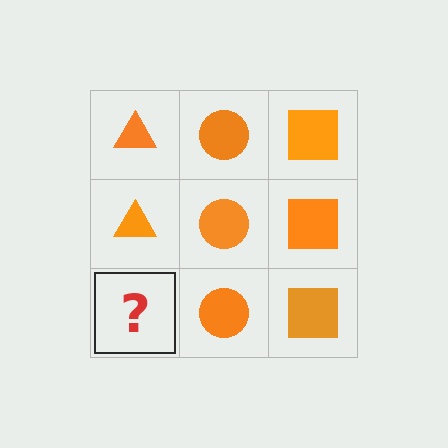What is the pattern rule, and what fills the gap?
The rule is that each column has a consistent shape. The gap should be filled with an orange triangle.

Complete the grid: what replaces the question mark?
The question mark should be replaced with an orange triangle.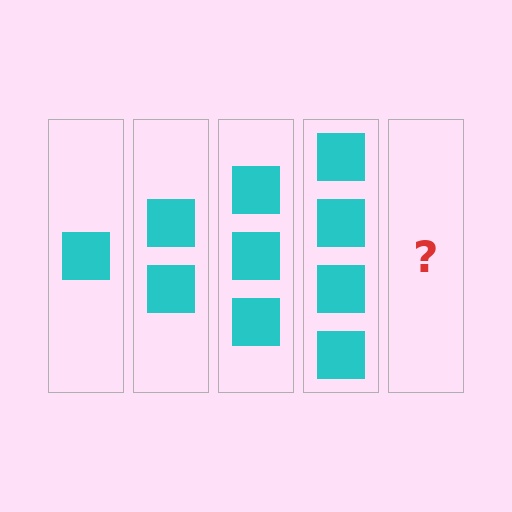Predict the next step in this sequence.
The next step is 5 squares.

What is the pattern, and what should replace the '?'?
The pattern is that each step adds one more square. The '?' should be 5 squares.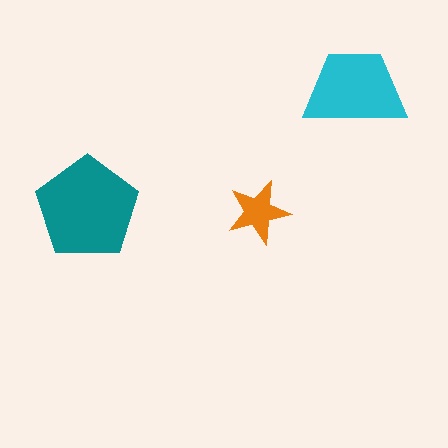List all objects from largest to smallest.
The teal pentagon, the cyan trapezoid, the orange star.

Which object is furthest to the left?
The teal pentagon is leftmost.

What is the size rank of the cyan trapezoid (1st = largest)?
2nd.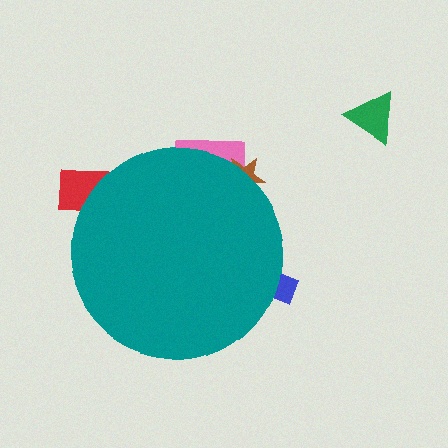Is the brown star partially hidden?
Yes, the brown star is partially hidden behind the teal circle.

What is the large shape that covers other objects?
A teal circle.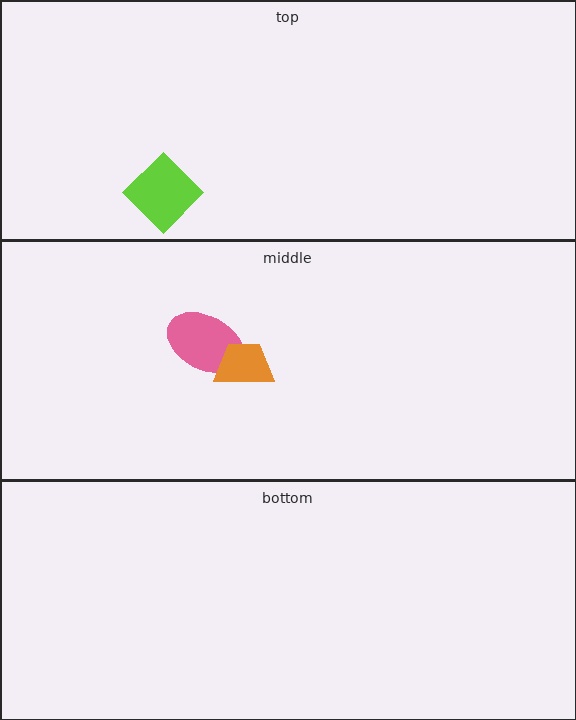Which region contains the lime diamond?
The top region.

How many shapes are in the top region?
1.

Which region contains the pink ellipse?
The middle region.